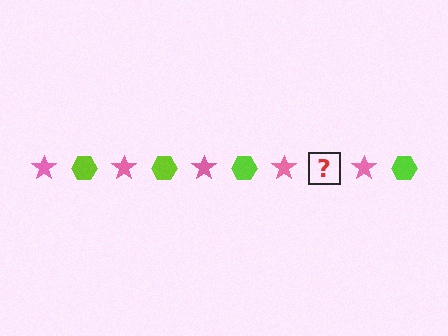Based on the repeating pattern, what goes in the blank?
The blank should be a lime hexagon.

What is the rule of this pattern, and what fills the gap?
The rule is that the pattern alternates between pink star and lime hexagon. The gap should be filled with a lime hexagon.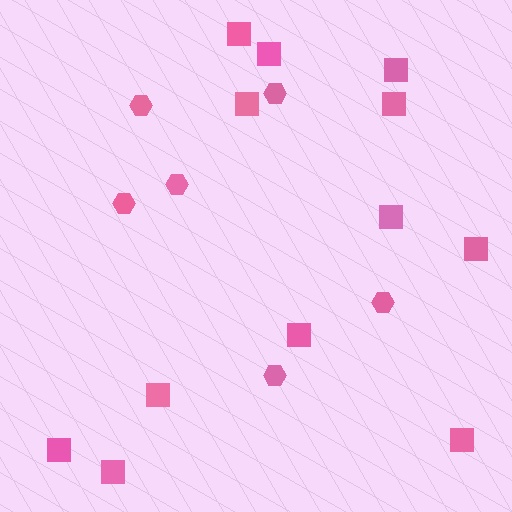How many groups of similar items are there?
There are 2 groups: one group of squares (12) and one group of hexagons (6).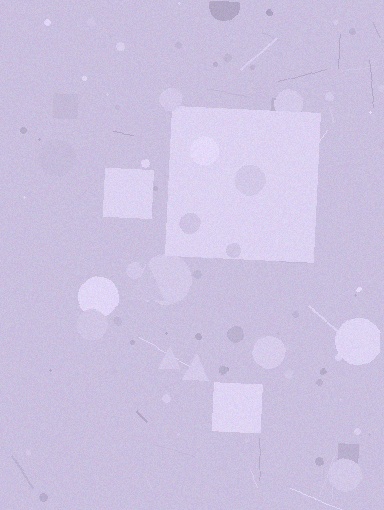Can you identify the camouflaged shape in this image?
The camouflaged shape is a square.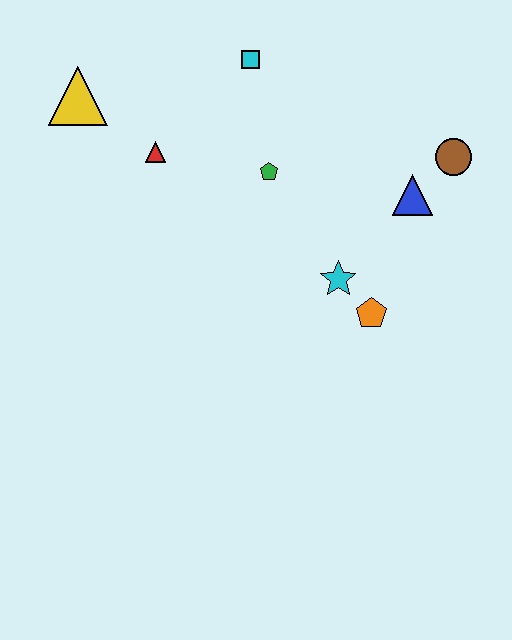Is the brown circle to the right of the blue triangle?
Yes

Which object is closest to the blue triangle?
The brown circle is closest to the blue triangle.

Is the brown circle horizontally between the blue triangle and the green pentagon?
No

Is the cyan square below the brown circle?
No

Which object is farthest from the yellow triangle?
The brown circle is farthest from the yellow triangle.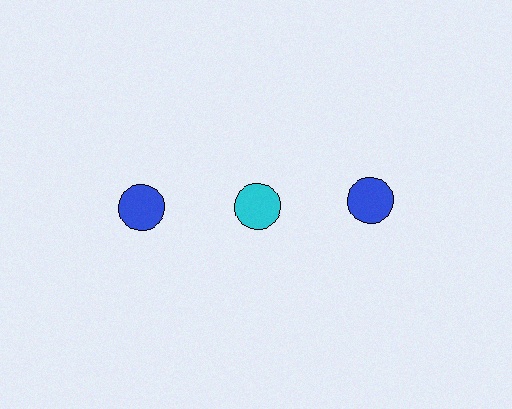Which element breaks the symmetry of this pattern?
The cyan circle in the top row, second from left column breaks the symmetry. All other shapes are blue circles.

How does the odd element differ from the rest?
It has a different color: cyan instead of blue.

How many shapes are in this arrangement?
There are 3 shapes arranged in a grid pattern.